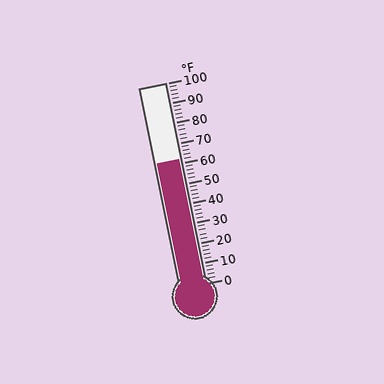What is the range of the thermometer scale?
The thermometer scale ranges from 0°F to 100°F.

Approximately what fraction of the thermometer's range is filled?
The thermometer is filled to approximately 60% of its range.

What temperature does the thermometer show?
The thermometer shows approximately 62°F.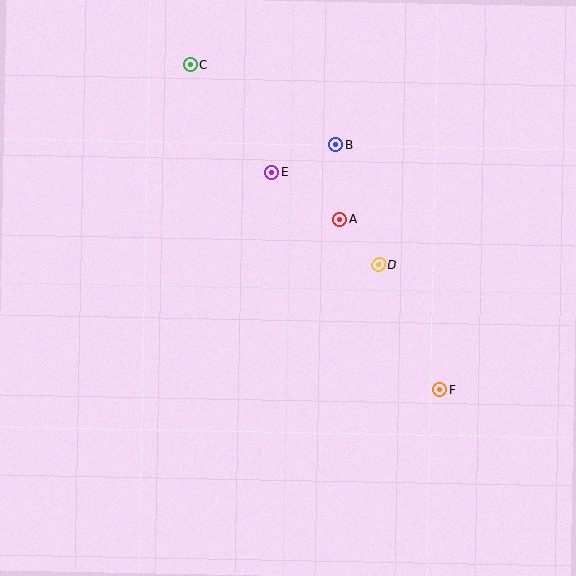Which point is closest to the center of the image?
Point A at (340, 219) is closest to the center.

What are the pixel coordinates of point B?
Point B is at (335, 145).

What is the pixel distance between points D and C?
The distance between D and C is 274 pixels.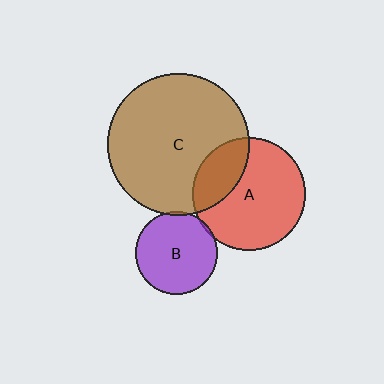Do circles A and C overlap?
Yes.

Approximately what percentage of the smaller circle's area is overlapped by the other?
Approximately 25%.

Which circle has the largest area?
Circle C (brown).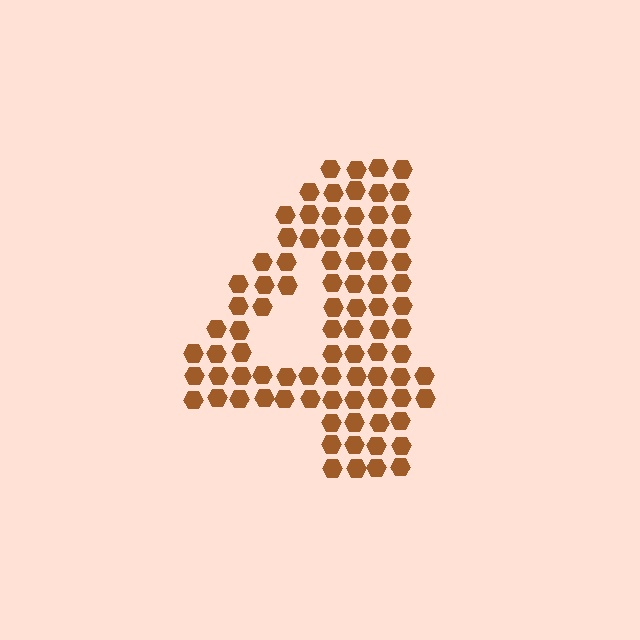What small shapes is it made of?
It is made of small hexagons.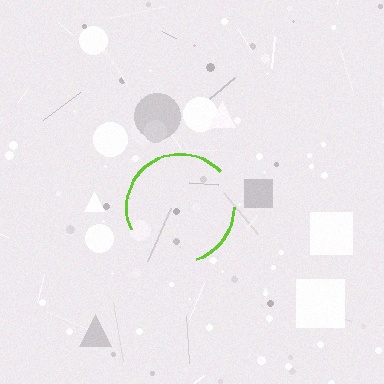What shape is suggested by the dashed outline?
The dashed outline suggests a circle.